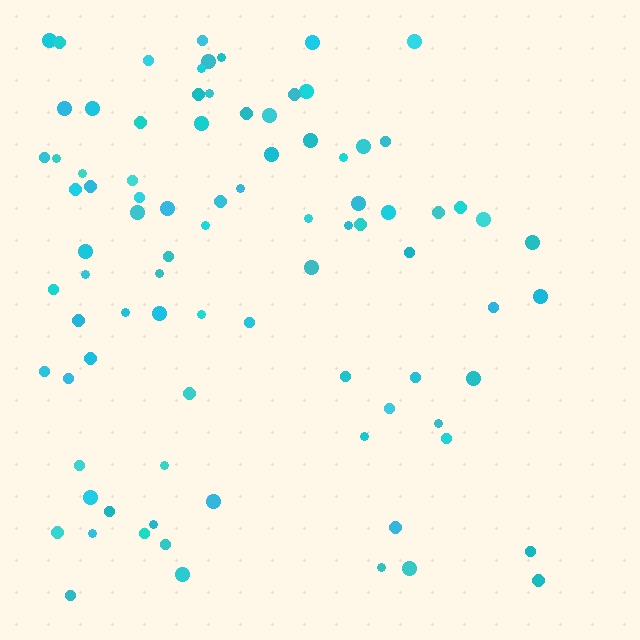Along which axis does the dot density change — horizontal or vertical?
Horizontal.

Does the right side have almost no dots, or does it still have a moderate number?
Still a moderate number, just noticeably fewer than the left.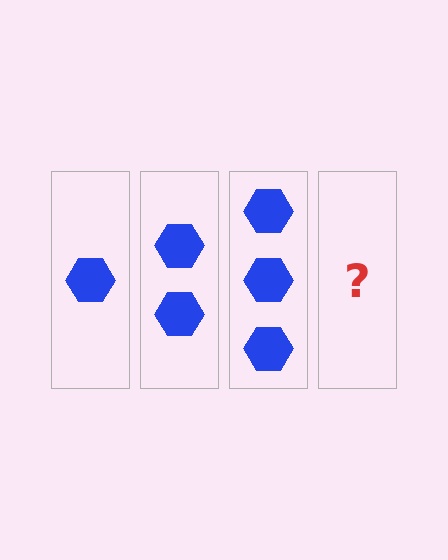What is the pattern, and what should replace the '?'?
The pattern is that each step adds one more hexagon. The '?' should be 4 hexagons.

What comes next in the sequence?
The next element should be 4 hexagons.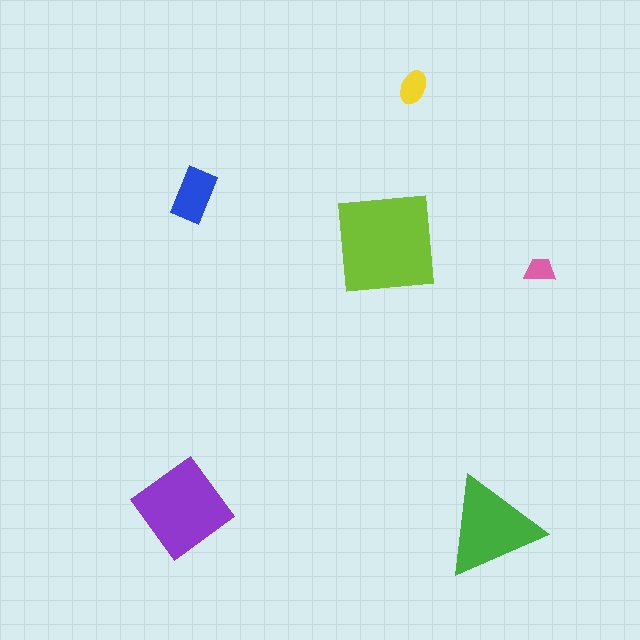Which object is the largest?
The lime square.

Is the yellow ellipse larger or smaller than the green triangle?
Smaller.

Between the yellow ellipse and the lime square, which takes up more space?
The lime square.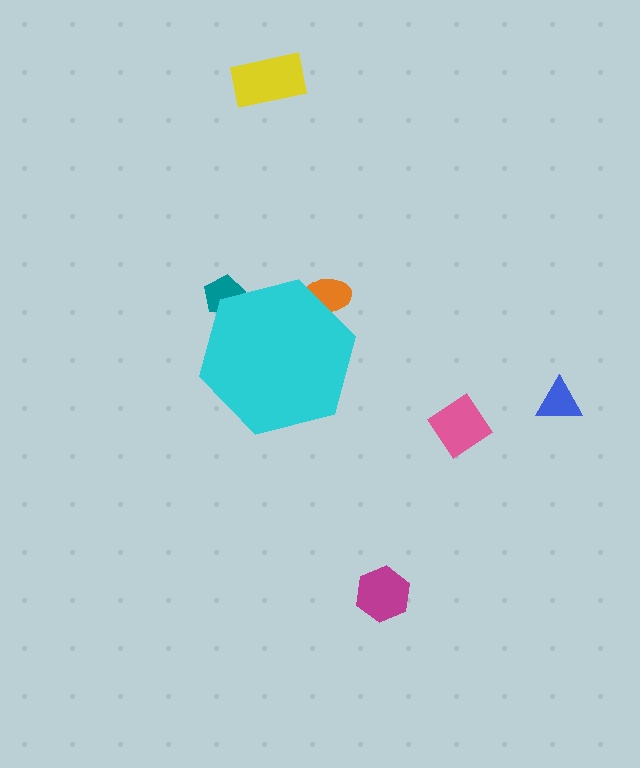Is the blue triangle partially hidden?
No, the blue triangle is fully visible.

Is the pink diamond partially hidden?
No, the pink diamond is fully visible.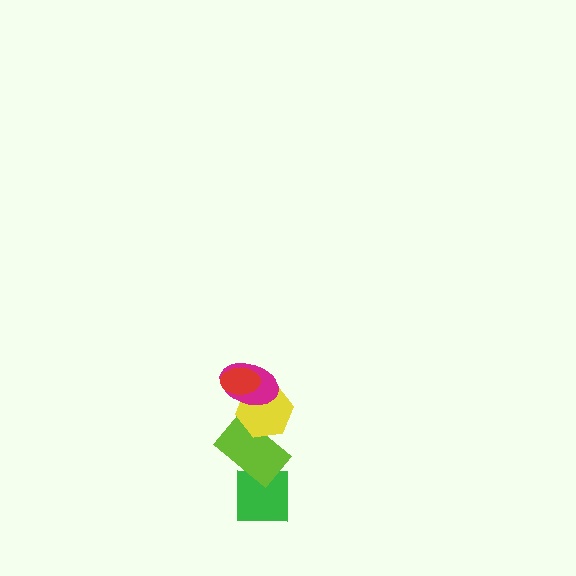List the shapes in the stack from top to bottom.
From top to bottom: the red ellipse, the magenta ellipse, the yellow hexagon, the lime rectangle, the green square.